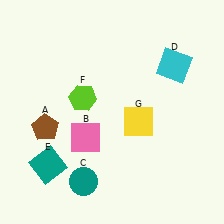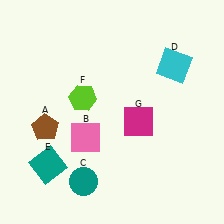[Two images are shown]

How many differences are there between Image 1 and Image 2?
There is 1 difference between the two images.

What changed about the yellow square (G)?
In Image 1, G is yellow. In Image 2, it changed to magenta.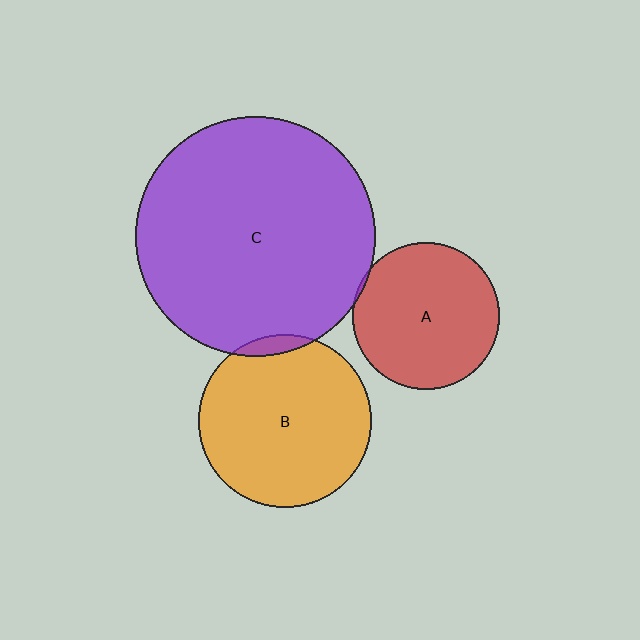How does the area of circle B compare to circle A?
Approximately 1.4 times.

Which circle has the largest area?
Circle C (purple).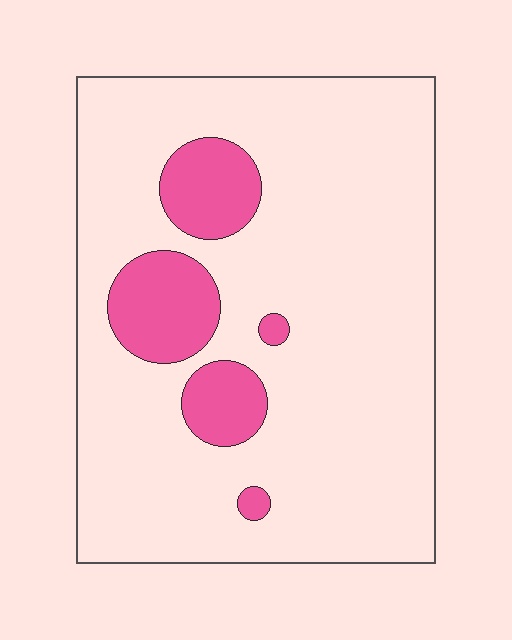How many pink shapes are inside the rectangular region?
5.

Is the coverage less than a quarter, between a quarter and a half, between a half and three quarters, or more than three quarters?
Less than a quarter.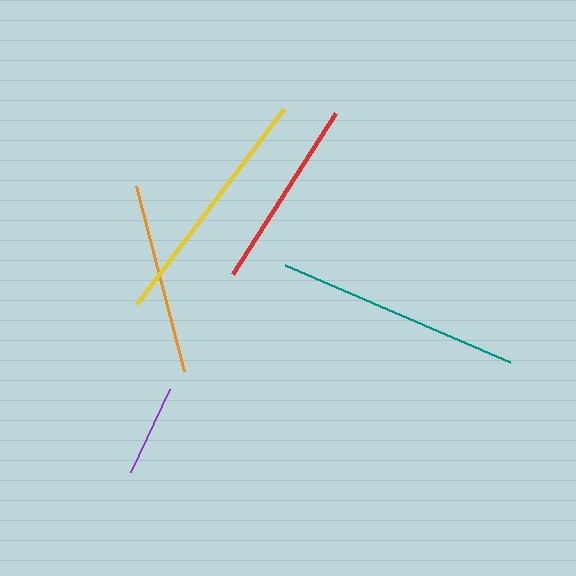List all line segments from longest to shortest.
From longest to shortest: teal, yellow, orange, red, purple.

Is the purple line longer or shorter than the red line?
The red line is longer than the purple line.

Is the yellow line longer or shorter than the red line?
The yellow line is longer than the red line.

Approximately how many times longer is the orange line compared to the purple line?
The orange line is approximately 2.1 times the length of the purple line.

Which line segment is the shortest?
The purple line is the shortest at approximately 92 pixels.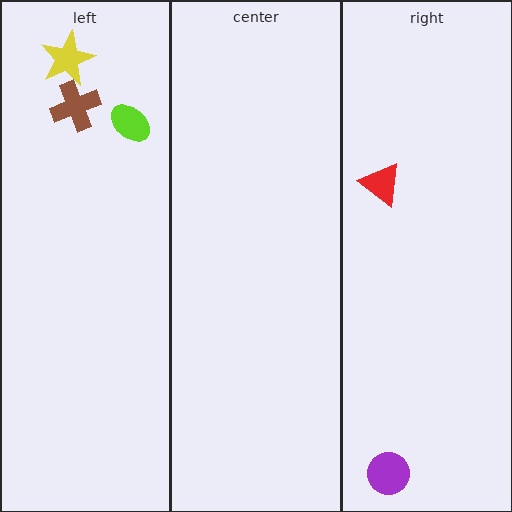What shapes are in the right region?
The purple circle, the red triangle.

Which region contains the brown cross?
The left region.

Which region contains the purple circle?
The right region.